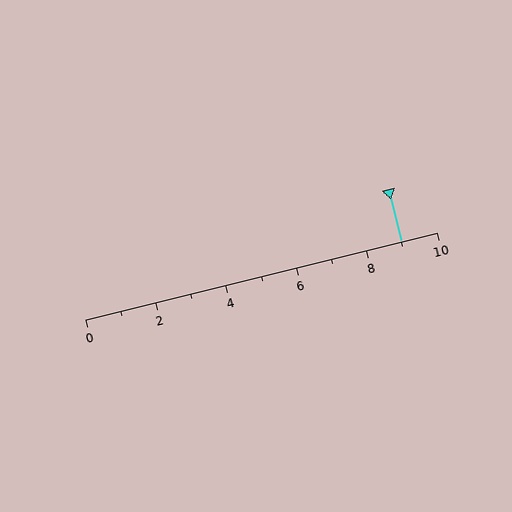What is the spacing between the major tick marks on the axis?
The major ticks are spaced 2 apart.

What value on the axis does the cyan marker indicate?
The marker indicates approximately 9.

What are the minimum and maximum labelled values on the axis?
The axis runs from 0 to 10.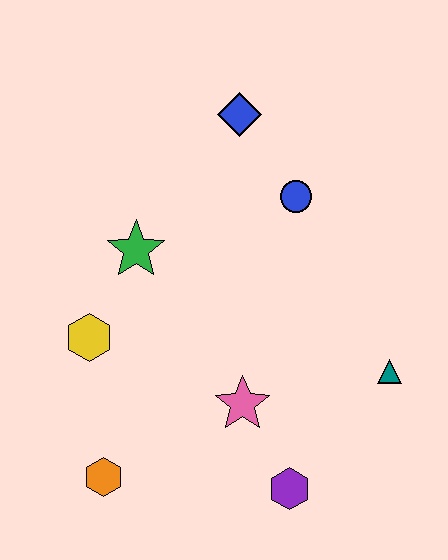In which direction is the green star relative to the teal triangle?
The green star is to the left of the teal triangle.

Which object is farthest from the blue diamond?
The orange hexagon is farthest from the blue diamond.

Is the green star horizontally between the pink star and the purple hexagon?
No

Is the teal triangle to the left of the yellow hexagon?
No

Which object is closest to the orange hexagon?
The yellow hexagon is closest to the orange hexagon.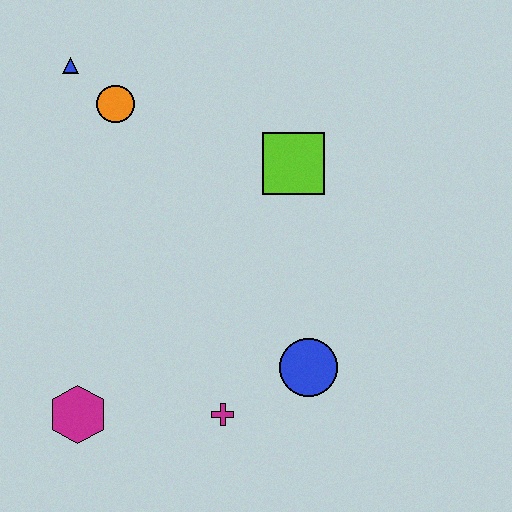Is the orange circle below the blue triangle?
Yes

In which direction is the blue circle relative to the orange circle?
The blue circle is below the orange circle.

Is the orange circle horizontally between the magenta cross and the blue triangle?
Yes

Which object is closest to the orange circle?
The blue triangle is closest to the orange circle.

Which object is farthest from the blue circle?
The blue triangle is farthest from the blue circle.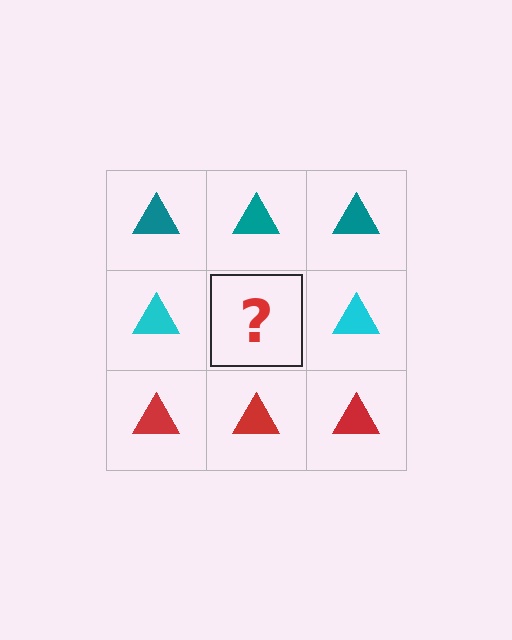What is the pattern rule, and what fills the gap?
The rule is that each row has a consistent color. The gap should be filled with a cyan triangle.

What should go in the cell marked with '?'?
The missing cell should contain a cyan triangle.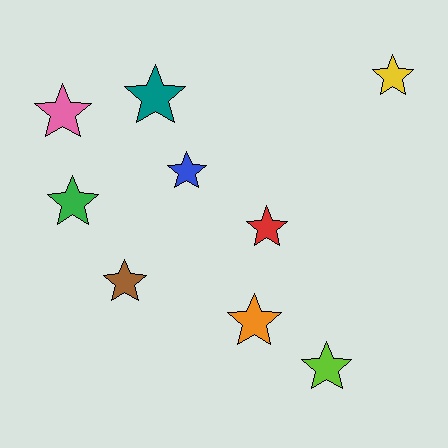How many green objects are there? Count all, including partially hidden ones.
There is 1 green object.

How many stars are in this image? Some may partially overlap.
There are 9 stars.